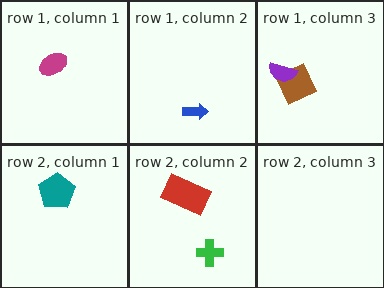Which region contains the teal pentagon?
The row 2, column 1 region.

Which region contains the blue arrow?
The row 1, column 2 region.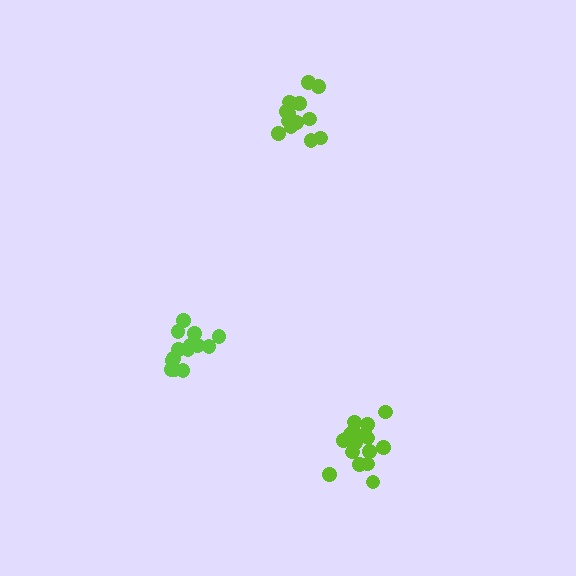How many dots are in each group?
Group 1: 13 dots, Group 2: 14 dots, Group 3: 16 dots (43 total).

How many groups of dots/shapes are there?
There are 3 groups.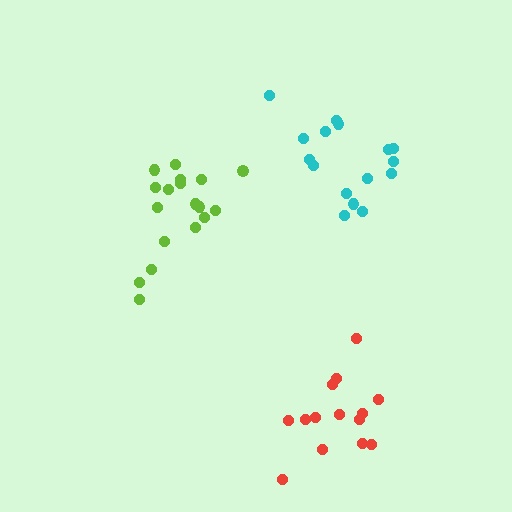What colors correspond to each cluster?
The clusters are colored: lime, cyan, red.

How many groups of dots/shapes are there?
There are 3 groups.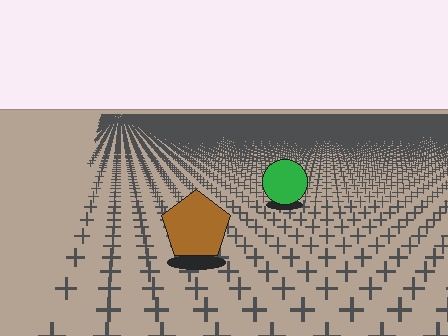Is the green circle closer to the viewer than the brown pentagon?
No. The brown pentagon is closer — you can tell from the texture gradient: the ground texture is coarser near it.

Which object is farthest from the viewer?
The green circle is farthest from the viewer. It appears smaller and the ground texture around it is denser.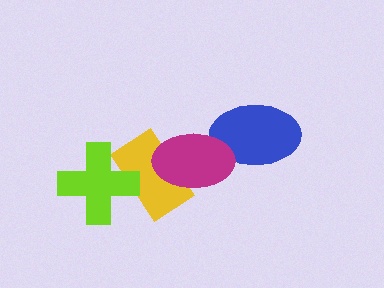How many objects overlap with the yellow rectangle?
2 objects overlap with the yellow rectangle.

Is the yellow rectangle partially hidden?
Yes, it is partially covered by another shape.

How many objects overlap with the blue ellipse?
1 object overlaps with the blue ellipse.